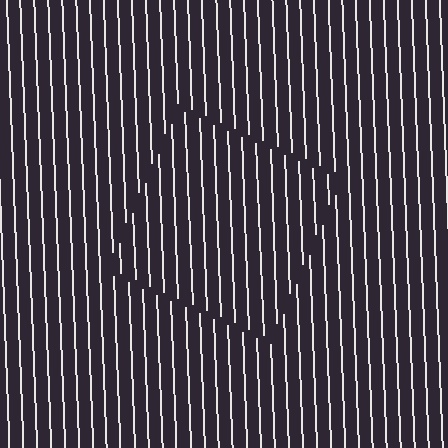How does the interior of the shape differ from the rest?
The interior of the shape contains the same grating, shifted by half a period — the contour is defined by the phase discontinuity where line-ends from the inner and outer gratings abut.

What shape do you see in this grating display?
An illusory square. The interior of the shape contains the same grating, shifted by half a period — the contour is defined by the phase discontinuity where line-ends from the inner and outer gratings abut.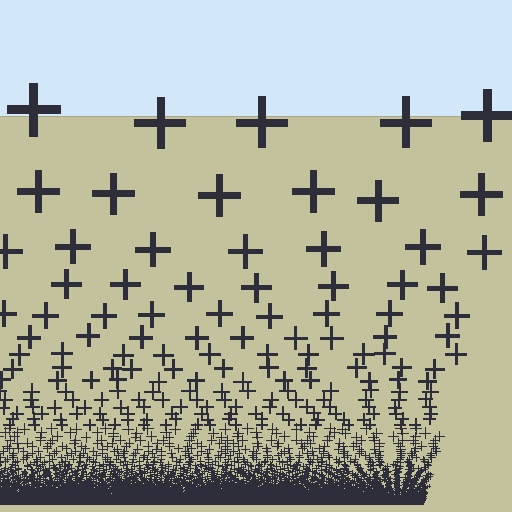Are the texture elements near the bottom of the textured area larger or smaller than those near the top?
Smaller. The gradient is inverted — elements near the bottom are smaller and denser.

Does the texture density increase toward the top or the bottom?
Density increases toward the bottom.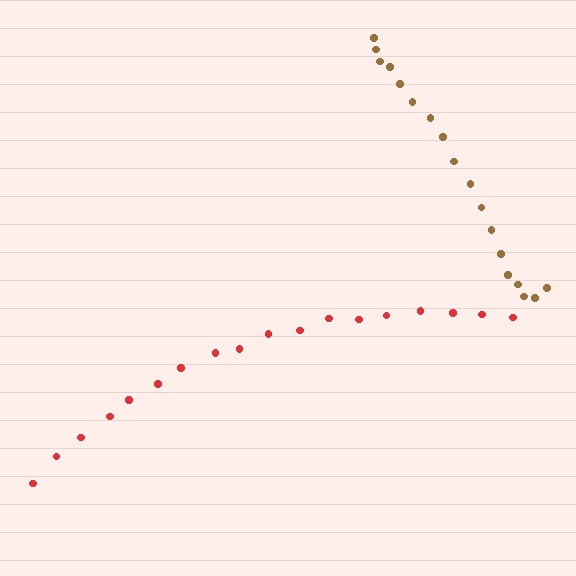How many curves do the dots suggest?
There are 2 distinct paths.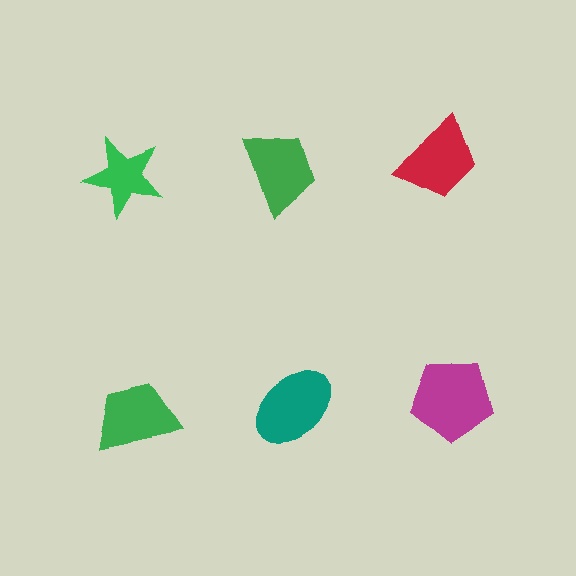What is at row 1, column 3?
A red trapezoid.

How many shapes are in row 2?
3 shapes.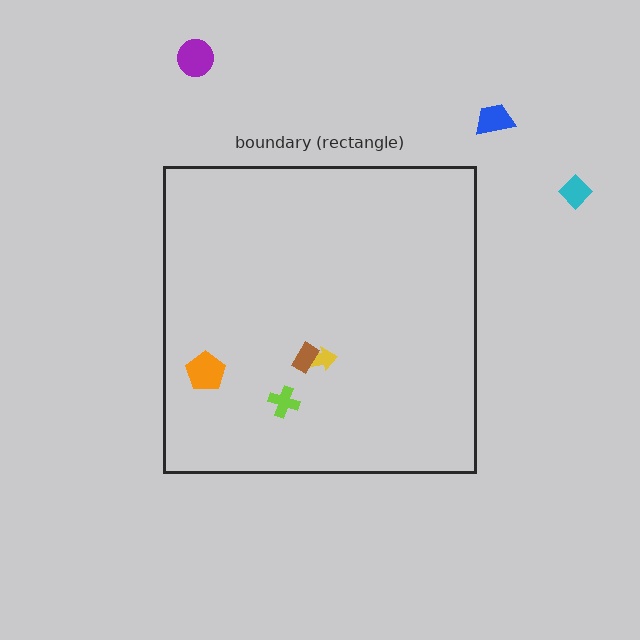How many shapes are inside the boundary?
4 inside, 3 outside.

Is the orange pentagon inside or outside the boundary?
Inside.